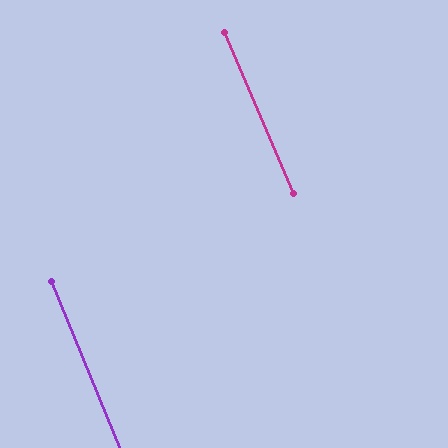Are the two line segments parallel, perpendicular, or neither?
Parallel — their directions differ by only 0.5°.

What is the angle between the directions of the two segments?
Approximately 0 degrees.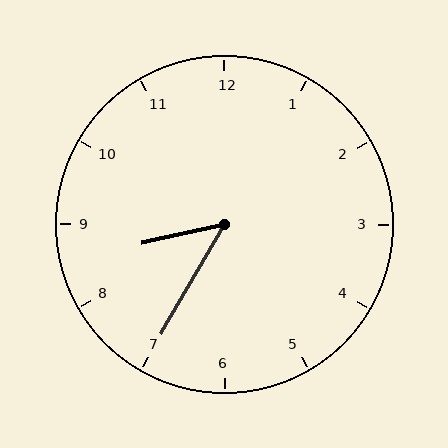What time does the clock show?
8:35.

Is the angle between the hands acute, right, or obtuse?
It is acute.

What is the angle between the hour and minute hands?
Approximately 48 degrees.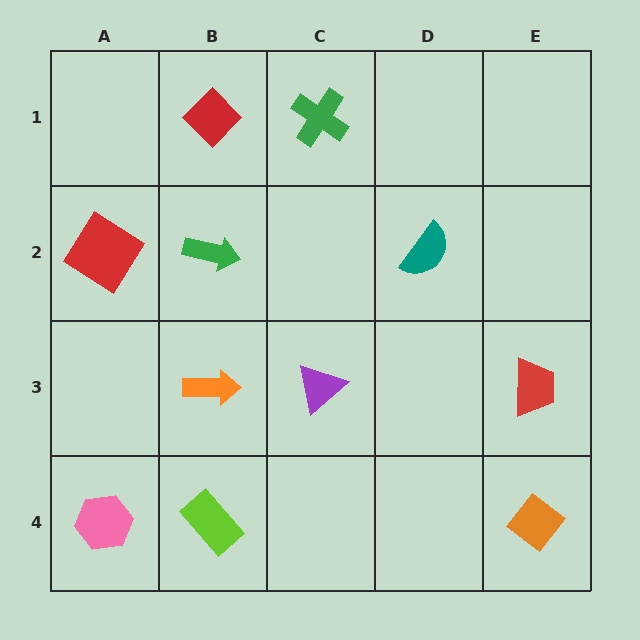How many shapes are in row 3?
3 shapes.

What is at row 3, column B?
An orange arrow.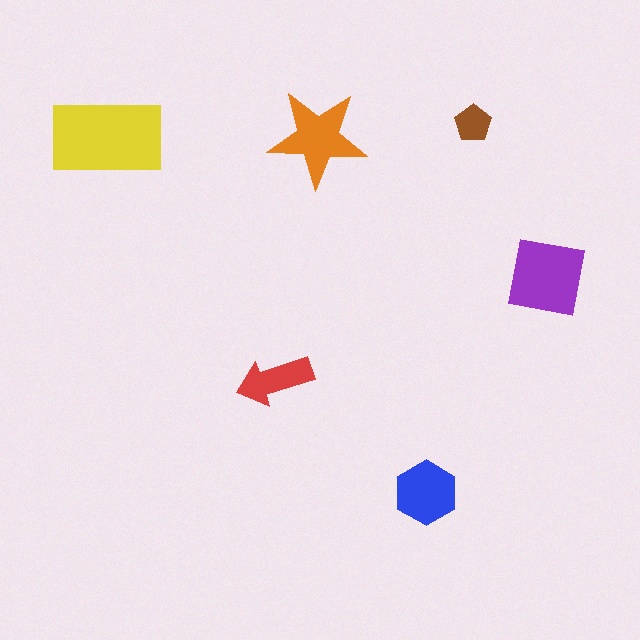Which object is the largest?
The yellow rectangle.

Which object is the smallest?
The brown pentagon.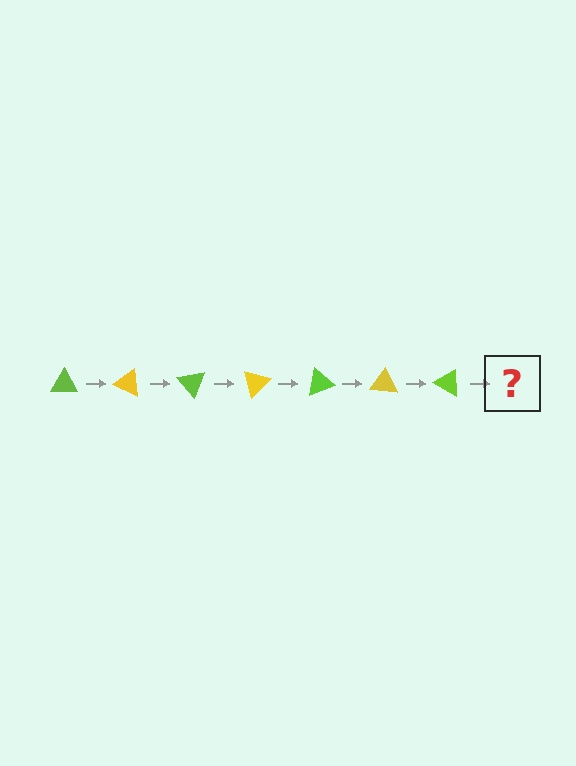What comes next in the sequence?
The next element should be a yellow triangle, rotated 175 degrees from the start.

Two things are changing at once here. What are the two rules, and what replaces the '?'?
The two rules are that it rotates 25 degrees each step and the color cycles through lime and yellow. The '?' should be a yellow triangle, rotated 175 degrees from the start.